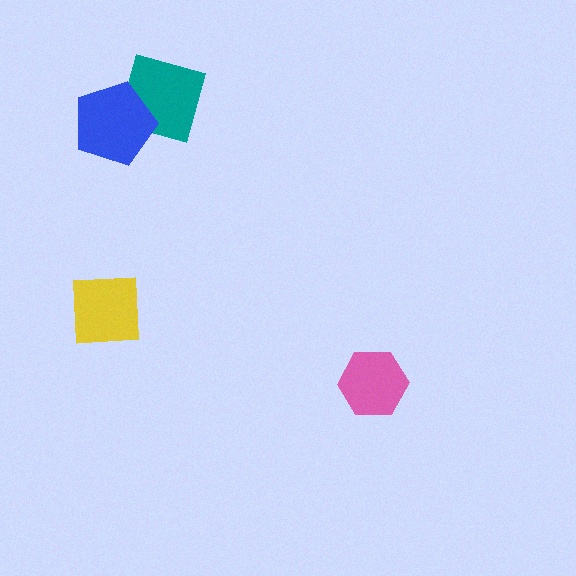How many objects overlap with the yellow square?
0 objects overlap with the yellow square.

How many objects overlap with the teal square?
1 object overlaps with the teal square.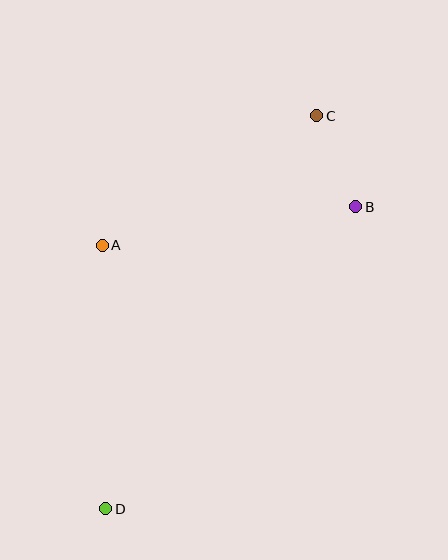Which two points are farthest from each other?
Points C and D are farthest from each other.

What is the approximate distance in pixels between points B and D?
The distance between B and D is approximately 392 pixels.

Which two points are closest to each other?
Points B and C are closest to each other.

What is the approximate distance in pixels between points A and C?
The distance between A and C is approximately 251 pixels.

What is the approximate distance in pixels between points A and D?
The distance between A and D is approximately 263 pixels.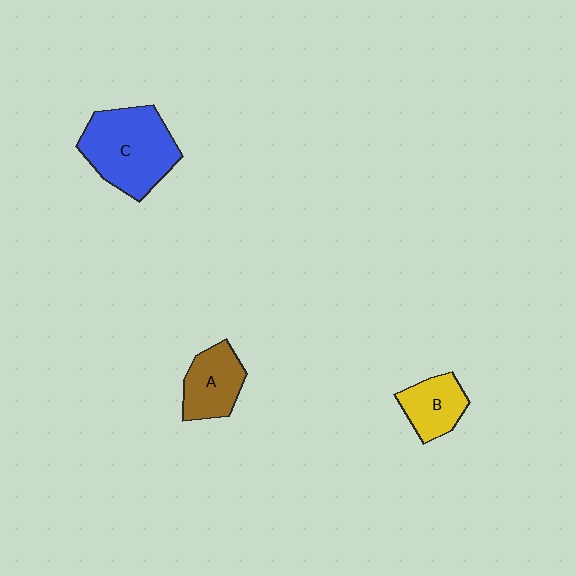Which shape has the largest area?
Shape C (blue).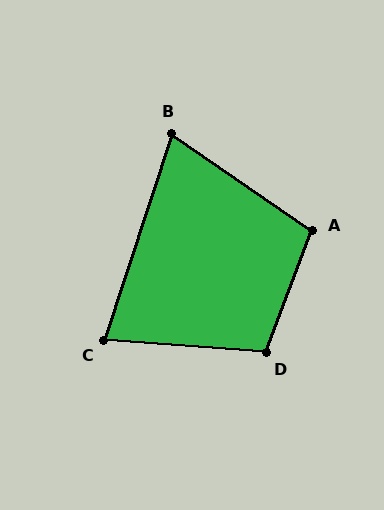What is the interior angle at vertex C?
Approximately 76 degrees (acute).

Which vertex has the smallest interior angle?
B, at approximately 74 degrees.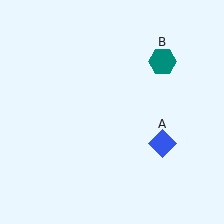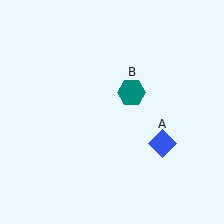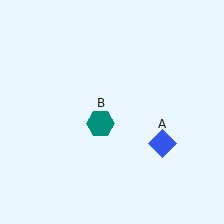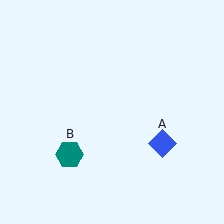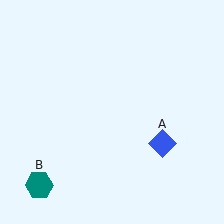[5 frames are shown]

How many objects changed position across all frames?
1 object changed position: teal hexagon (object B).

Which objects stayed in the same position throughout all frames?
Blue diamond (object A) remained stationary.